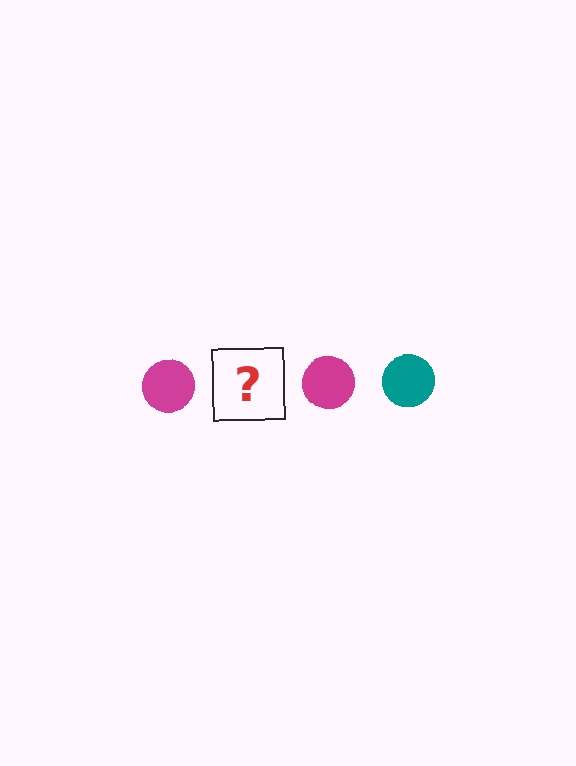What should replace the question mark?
The question mark should be replaced with a teal circle.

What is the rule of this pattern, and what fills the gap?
The rule is that the pattern cycles through magenta, teal circles. The gap should be filled with a teal circle.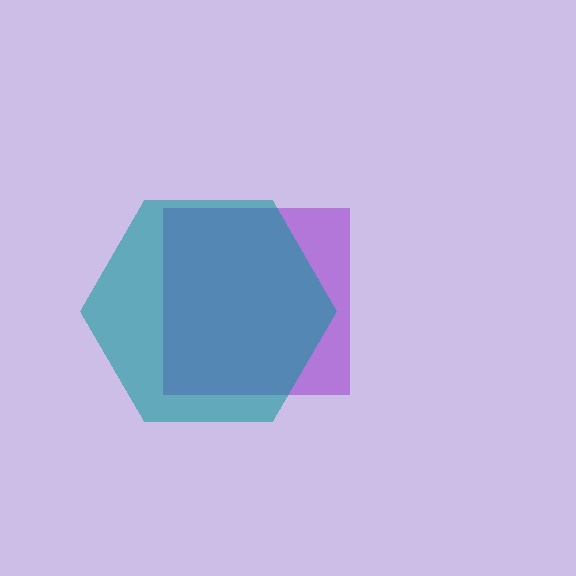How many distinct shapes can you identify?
There are 2 distinct shapes: a purple square, a teal hexagon.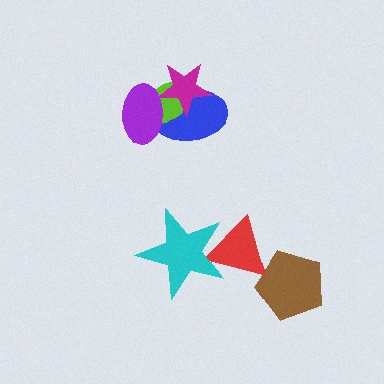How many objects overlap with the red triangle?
2 objects overlap with the red triangle.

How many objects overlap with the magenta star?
3 objects overlap with the magenta star.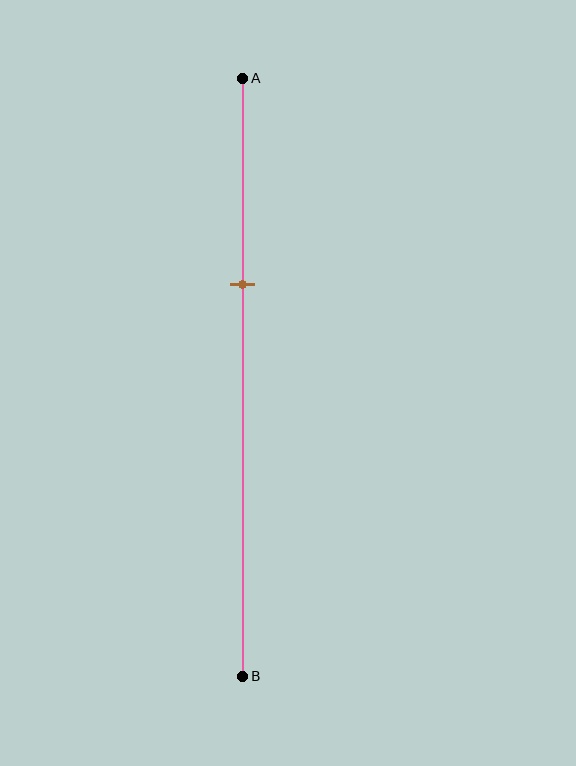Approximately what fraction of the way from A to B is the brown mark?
The brown mark is approximately 35% of the way from A to B.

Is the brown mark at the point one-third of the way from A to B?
Yes, the mark is approximately at the one-third point.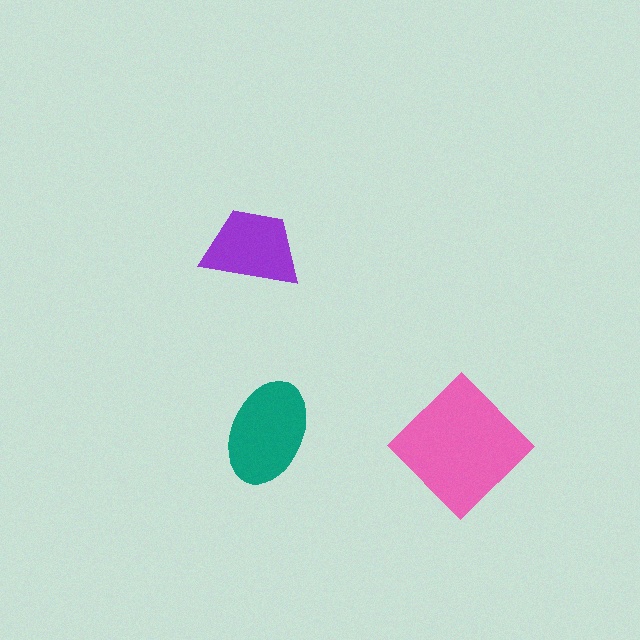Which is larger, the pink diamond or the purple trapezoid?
The pink diamond.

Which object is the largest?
The pink diamond.